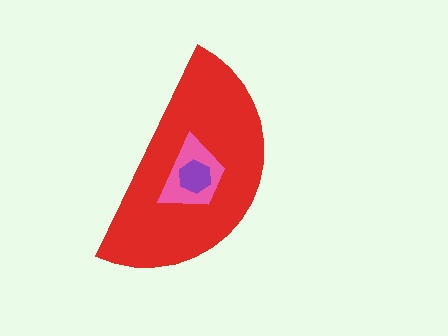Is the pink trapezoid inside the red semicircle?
Yes.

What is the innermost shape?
The purple hexagon.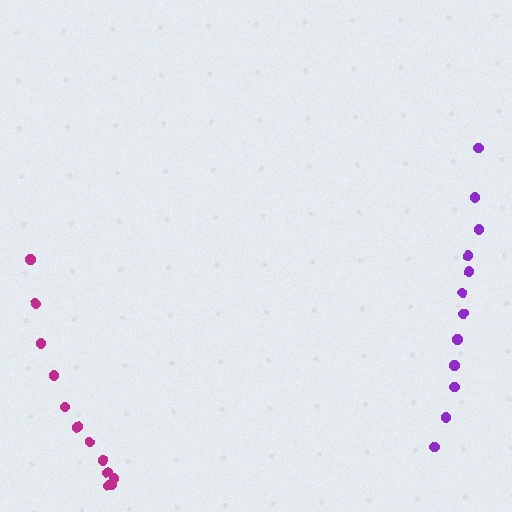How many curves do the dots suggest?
There are 2 distinct paths.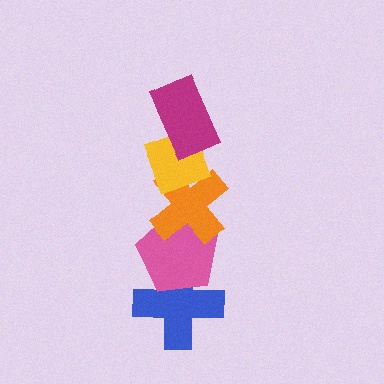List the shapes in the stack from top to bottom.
From top to bottom: the magenta rectangle, the yellow diamond, the orange cross, the pink pentagon, the blue cross.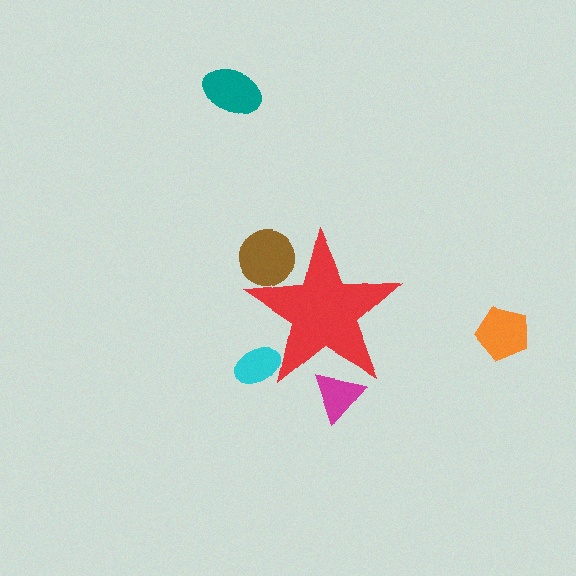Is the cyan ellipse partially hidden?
Yes, the cyan ellipse is partially hidden behind the red star.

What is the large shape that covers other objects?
A red star.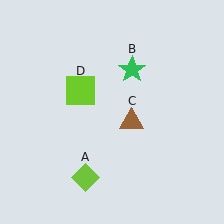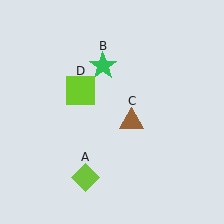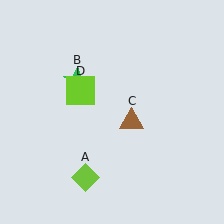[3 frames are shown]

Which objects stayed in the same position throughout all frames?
Lime diamond (object A) and brown triangle (object C) and lime square (object D) remained stationary.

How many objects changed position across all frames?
1 object changed position: green star (object B).